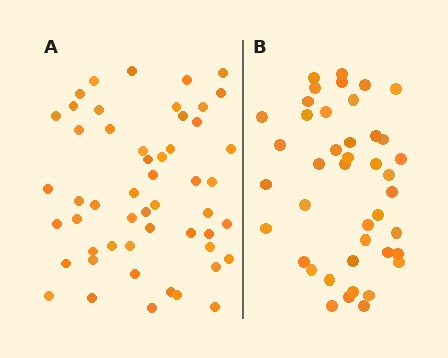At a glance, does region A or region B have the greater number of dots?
Region A (the left region) has more dots.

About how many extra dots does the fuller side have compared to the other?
Region A has roughly 10 or so more dots than region B.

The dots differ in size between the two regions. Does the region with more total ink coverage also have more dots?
No. Region B has more total ink coverage because its dots are larger, but region A actually contains more individual dots. Total area can be misleading — the number of items is what matters here.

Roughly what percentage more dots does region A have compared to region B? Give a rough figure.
About 25% more.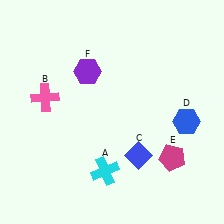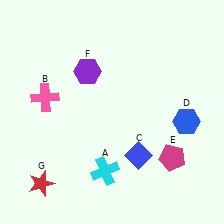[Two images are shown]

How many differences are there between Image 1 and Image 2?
There is 1 difference between the two images.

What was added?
A red star (G) was added in Image 2.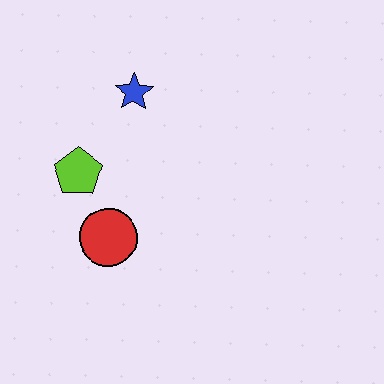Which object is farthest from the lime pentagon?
The blue star is farthest from the lime pentagon.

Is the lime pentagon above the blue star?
No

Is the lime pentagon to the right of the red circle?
No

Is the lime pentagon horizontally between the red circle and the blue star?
No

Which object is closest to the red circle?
The lime pentagon is closest to the red circle.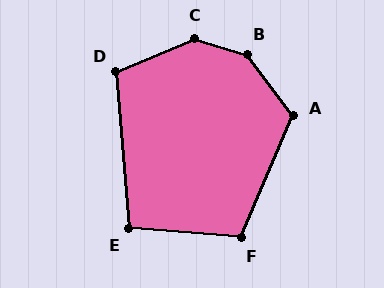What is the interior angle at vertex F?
Approximately 109 degrees (obtuse).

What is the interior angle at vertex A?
Approximately 120 degrees (obtuse).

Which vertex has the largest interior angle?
B, at approximately 143 degrees.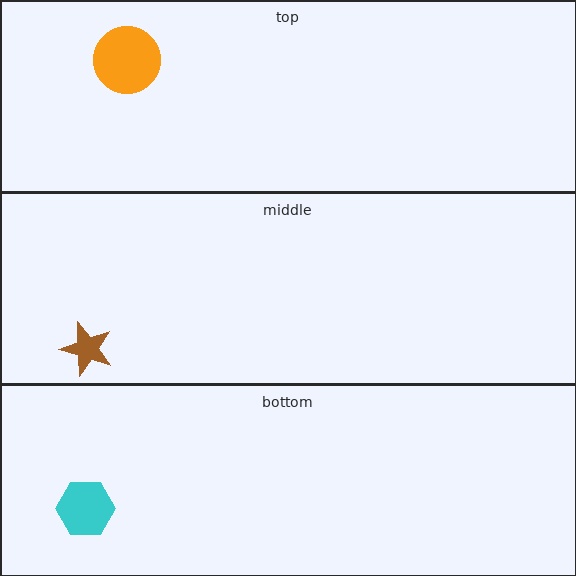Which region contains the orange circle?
The top region.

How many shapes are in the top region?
1.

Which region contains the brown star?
The middle region.